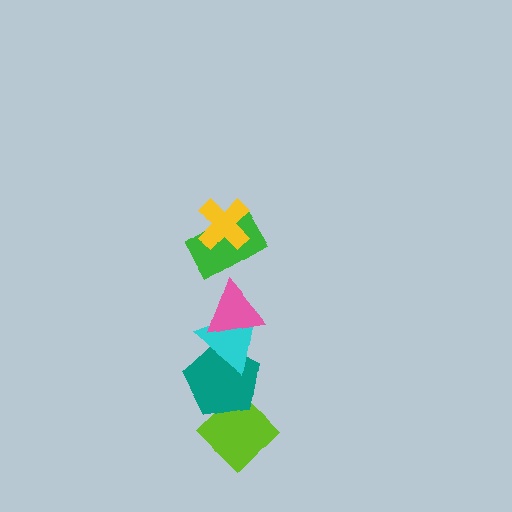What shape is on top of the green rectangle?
The yellow cross is on top of the green rectangle.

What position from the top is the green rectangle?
The green rectangle is 2nd from the top.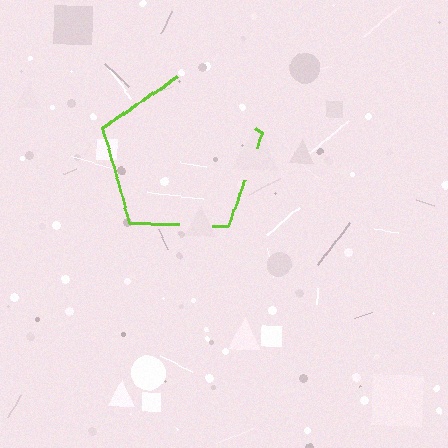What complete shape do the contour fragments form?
The contour fragments form a pentagon.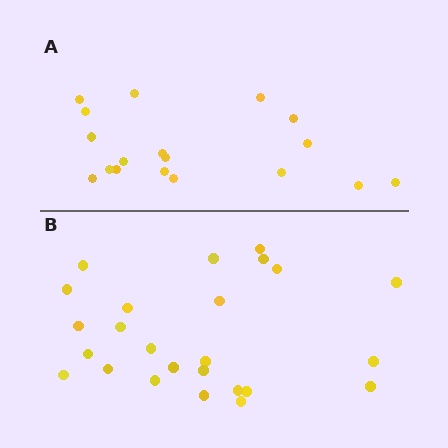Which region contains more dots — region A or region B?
Region B (the bottom region) has more dots.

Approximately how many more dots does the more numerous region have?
Region B has roughly 8 or so more dots than region A.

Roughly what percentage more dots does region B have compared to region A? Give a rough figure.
About 40% more.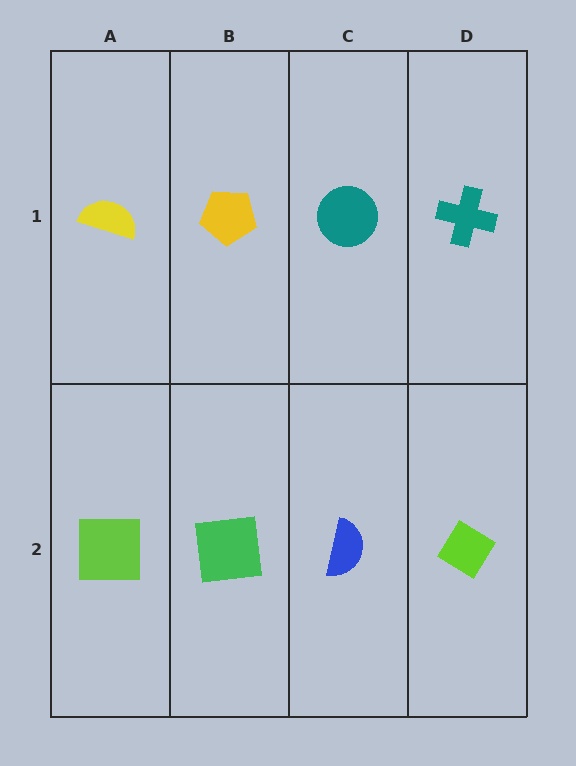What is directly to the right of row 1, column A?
A yellow pentagon.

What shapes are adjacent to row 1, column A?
A lime square (row 2, column A), a yellow pentagon (row 1, column B).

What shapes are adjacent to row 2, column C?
A teal circle (row 1, column C), a green square (row 2, column B), a lime diamond (row 2, column D).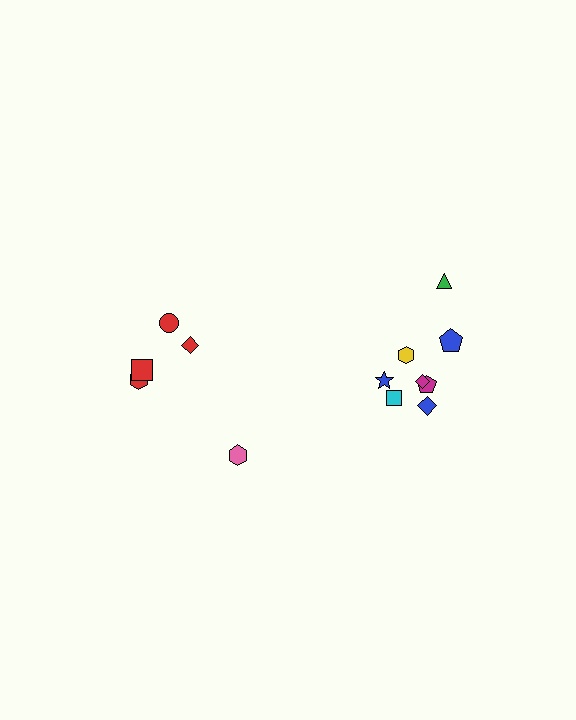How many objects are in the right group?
There are 8 objects.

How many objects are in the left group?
There are 5 objects.